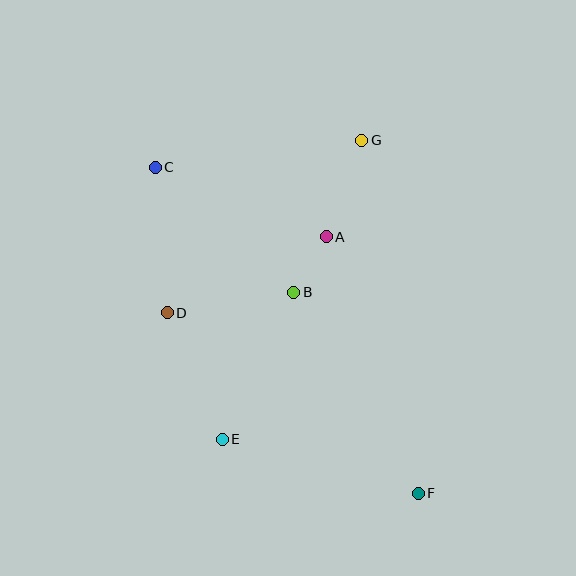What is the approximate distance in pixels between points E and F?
The distance between E and F is approximately 203 pixels.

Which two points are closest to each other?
Points A and B are closest to each other.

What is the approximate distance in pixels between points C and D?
The distance between C and D is approximately 146 pixels.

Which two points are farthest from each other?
Points C and F are farthest from each other.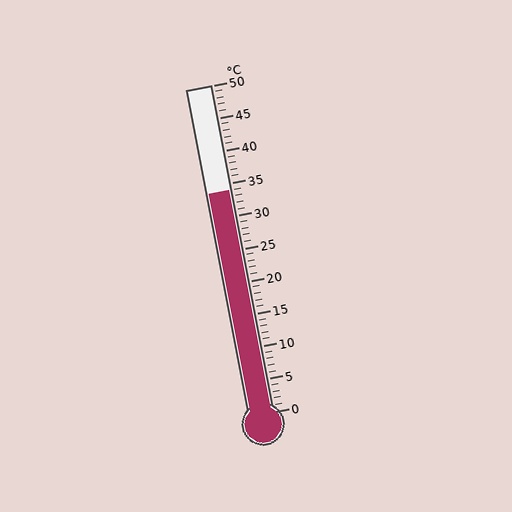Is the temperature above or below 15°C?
The temperature is above 15°C.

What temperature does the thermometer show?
The thermometer shows approximately 34°C.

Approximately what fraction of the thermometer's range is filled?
The thermometer is filled to approximately 70% of its range.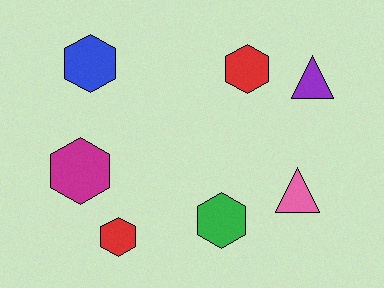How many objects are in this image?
There are 7 objects.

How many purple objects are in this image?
There is 1 purple object.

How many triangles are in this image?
There are 2 triangles.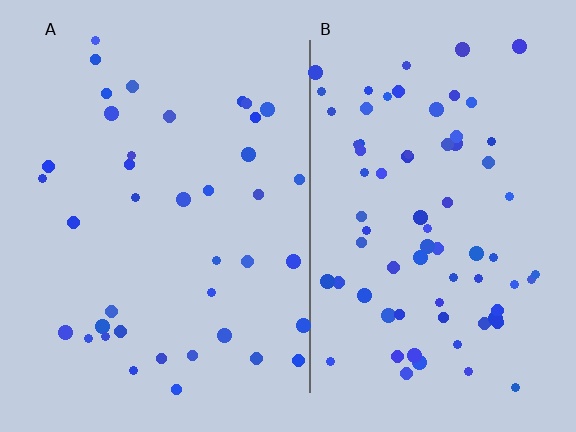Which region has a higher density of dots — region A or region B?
B (the right).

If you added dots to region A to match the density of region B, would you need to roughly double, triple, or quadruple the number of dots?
Approximately double.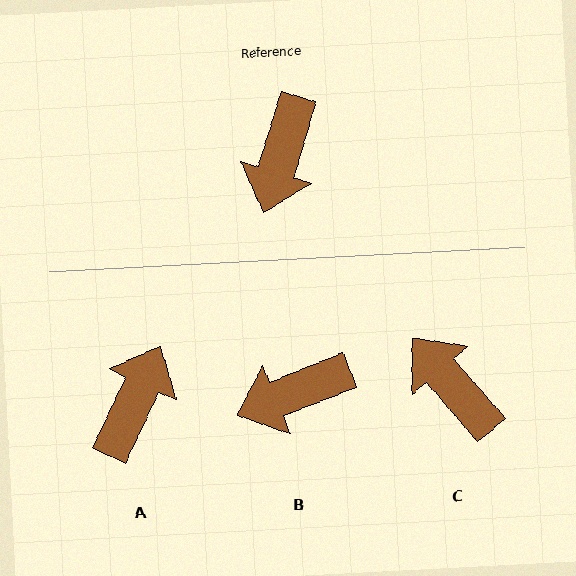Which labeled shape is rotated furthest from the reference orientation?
A, about 172 degrees away.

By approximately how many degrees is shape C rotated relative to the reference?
Approximately 122 degrees clockwise.